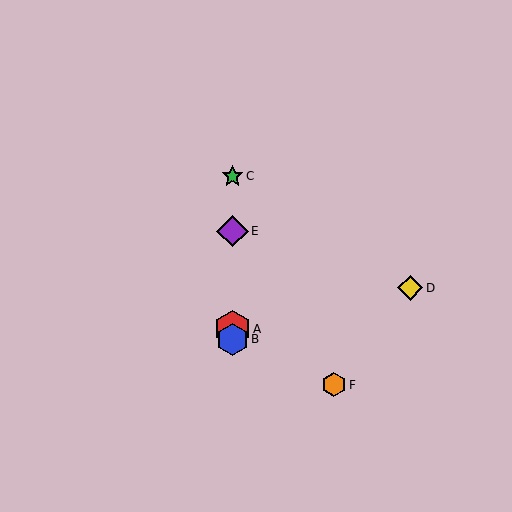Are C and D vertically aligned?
No, C is at x≈232 and D is at x≈410.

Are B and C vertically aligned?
Yes, both are at x≈232.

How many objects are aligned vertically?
4 objects (A, B, C, E) are aligned vertically.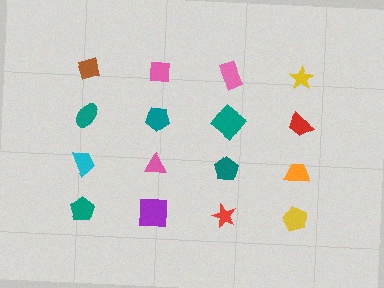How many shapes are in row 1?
4 shapes.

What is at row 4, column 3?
A red star.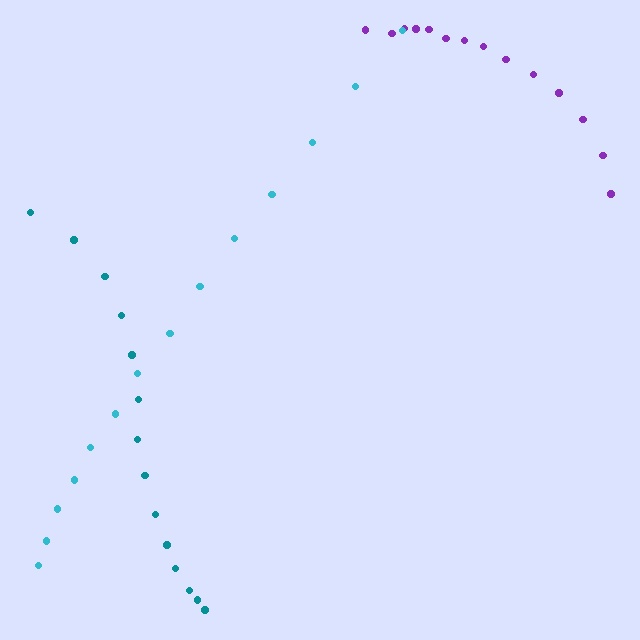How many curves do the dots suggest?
There are 3 distinct paths.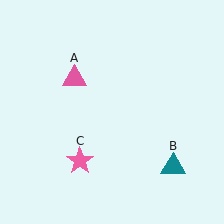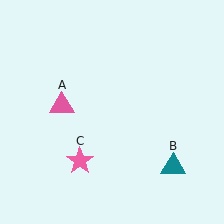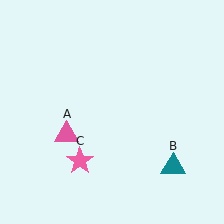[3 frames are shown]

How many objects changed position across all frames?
1 object changed position: pink triangle (object A).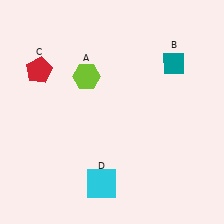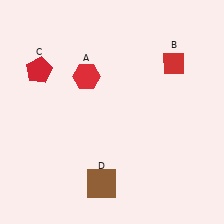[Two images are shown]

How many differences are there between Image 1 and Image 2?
There are 3 differences between the two images.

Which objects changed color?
A changed from lime to red. B changed from teal to red. D changed from cyan to brown.